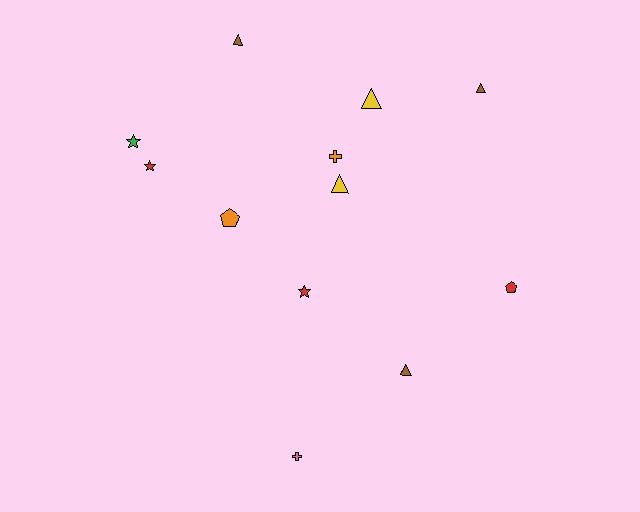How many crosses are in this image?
There are 2 crosses.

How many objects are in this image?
There are 12 objects.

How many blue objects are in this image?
There are no blue objects.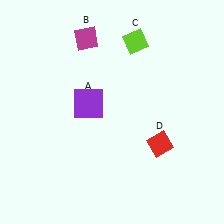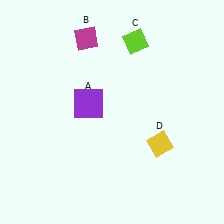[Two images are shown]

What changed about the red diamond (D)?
In Image 1, D is red. In Image 2, it changed to yellow.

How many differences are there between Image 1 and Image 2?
There is 1 difference between the two images.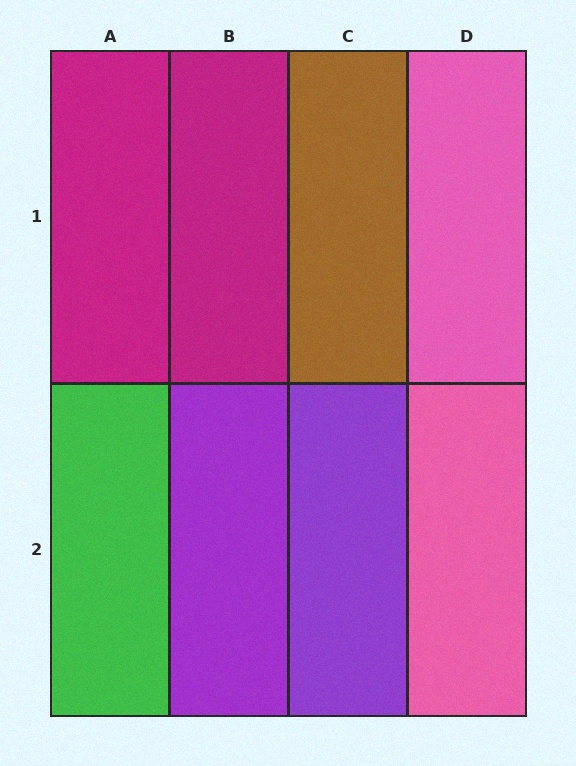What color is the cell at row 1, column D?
Pink.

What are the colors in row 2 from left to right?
Green, purple, purple, pink.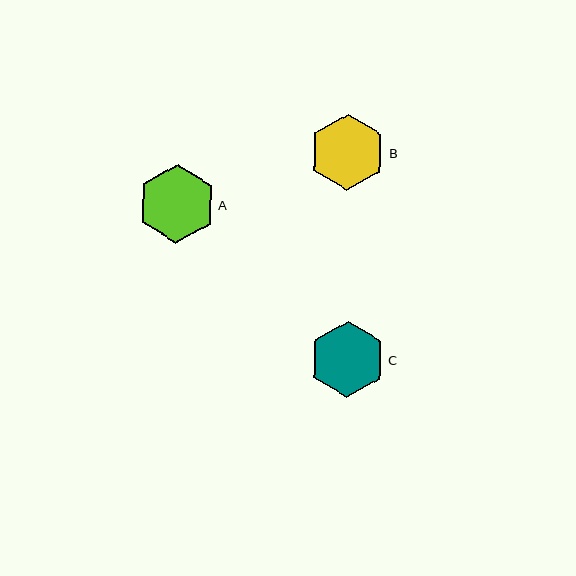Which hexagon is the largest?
Hexagon A is the largest with a size of approximately 78 pixels.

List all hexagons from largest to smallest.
From largest to smallest: A, B, C.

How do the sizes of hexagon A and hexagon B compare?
Hexagon A and hexagon B are approximately the same size.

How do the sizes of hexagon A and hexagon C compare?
Hexagon A and hexagon C are approximately the same size.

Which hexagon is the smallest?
Hexagon C is the smallest with a size of approximately 76 pixels.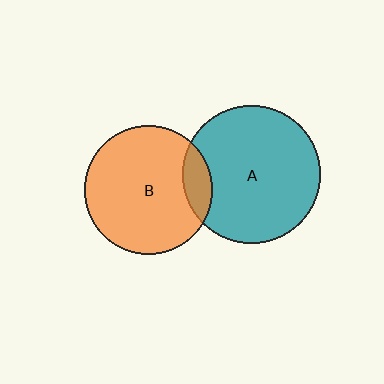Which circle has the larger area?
Circle A (teal).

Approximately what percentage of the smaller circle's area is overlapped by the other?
Approximately 10%.